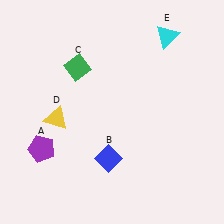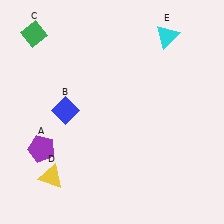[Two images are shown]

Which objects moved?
The objects that moved are: the blue diamond (B), the green diamond (C), the yellow triangle (D).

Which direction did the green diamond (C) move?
The green diamond (C) moved left.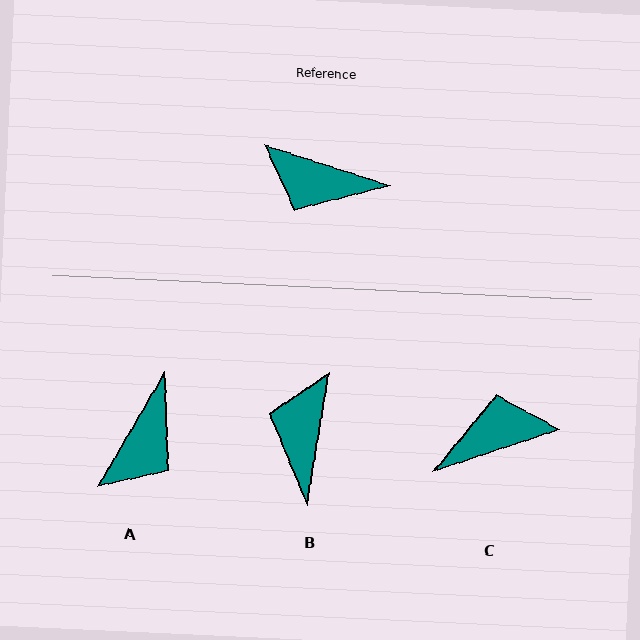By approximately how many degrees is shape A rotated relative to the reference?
Approximately 78 degrees counter-clockwise.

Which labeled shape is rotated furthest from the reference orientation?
C, about 144 degrees away.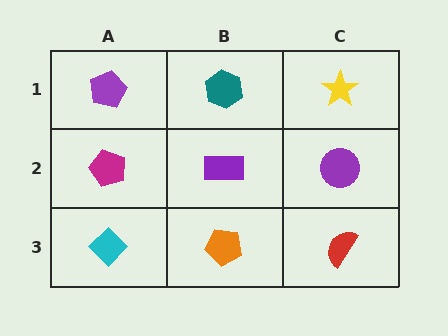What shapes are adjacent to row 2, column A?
A purple pentagon (row 1, column A), a cyan diamond (row 3, column A), a purple rectangle (row 2, column B).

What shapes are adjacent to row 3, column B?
A purple rectangle (row 2, column B), a cyan diamond (row 3, column A), a red semicircle (row 3, column C).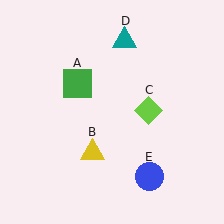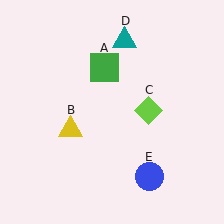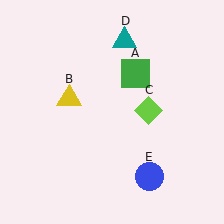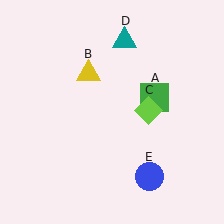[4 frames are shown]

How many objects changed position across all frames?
2 objects changed position: green square (object A), yellow triangle (object B).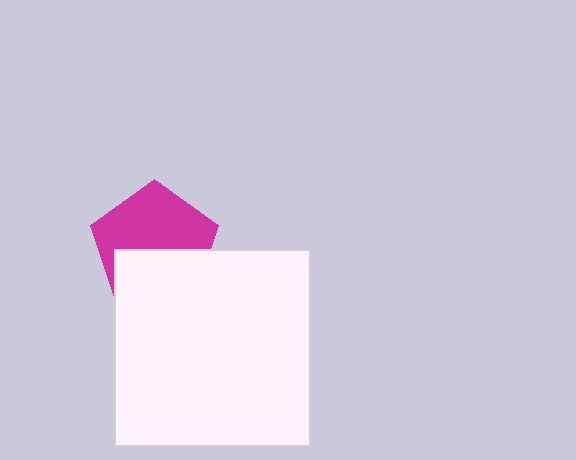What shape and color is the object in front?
The object in front is a white square.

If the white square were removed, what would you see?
You would see the complete magenta pentagon.